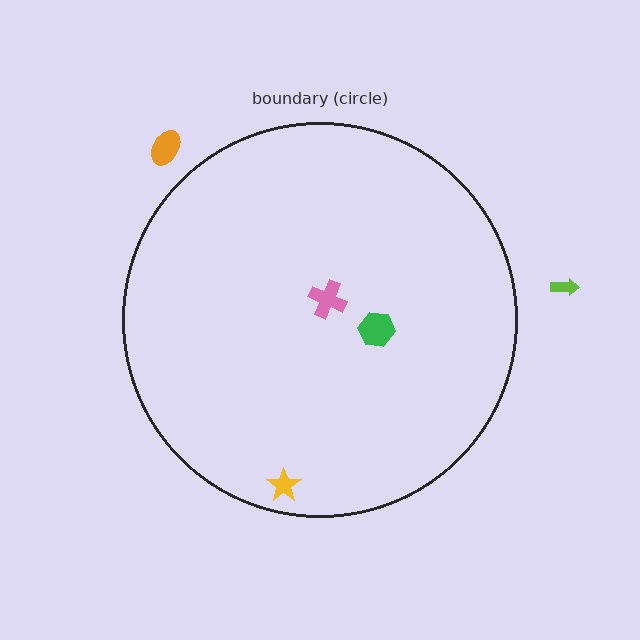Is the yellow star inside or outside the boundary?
Inside.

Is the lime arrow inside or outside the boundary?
Outside.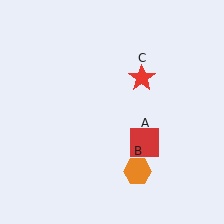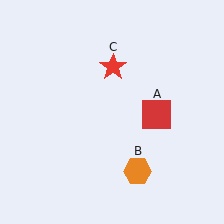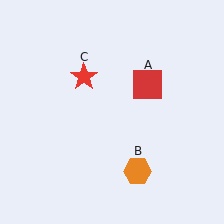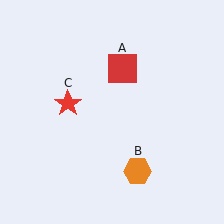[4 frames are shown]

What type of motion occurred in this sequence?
The red square (object A), red star (object C) rotated counterclockwise around the center of the scene.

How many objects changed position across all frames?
2 objects changed position: red square (object A), red star (object C).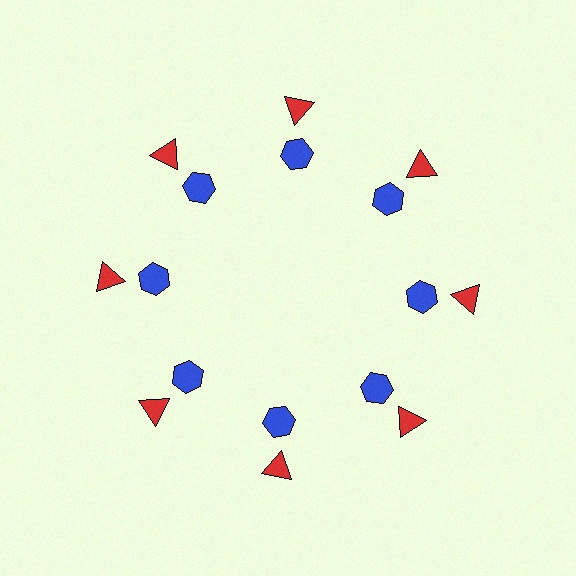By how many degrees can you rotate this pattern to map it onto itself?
The pattern maps onto itself every 45 degrees of rotation.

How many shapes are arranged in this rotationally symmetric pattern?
There are 16 shapes, arranged in 8 groups of 2.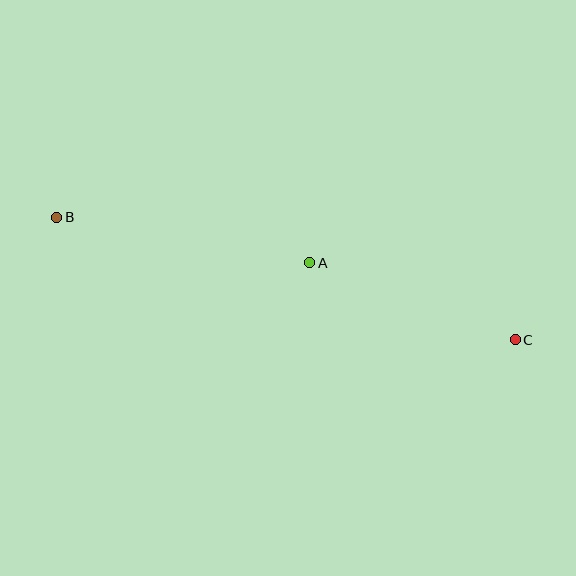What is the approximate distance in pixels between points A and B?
The distance between A and B is approximately 257 pixels.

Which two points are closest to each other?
Points A and C are closest to each other.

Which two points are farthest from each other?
Points B and C are farthest from each other.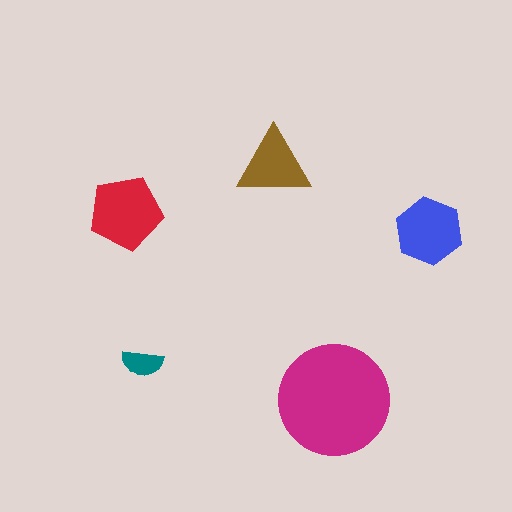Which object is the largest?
The magenta circle.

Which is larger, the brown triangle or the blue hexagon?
The blue hexagon.